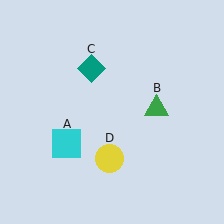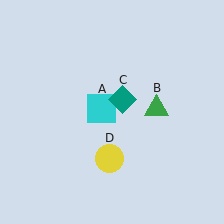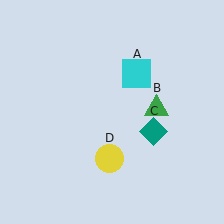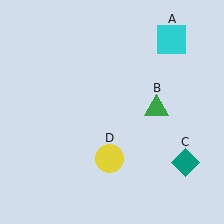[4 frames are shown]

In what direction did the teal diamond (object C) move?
The teal diamond (object C) moved down and to the right.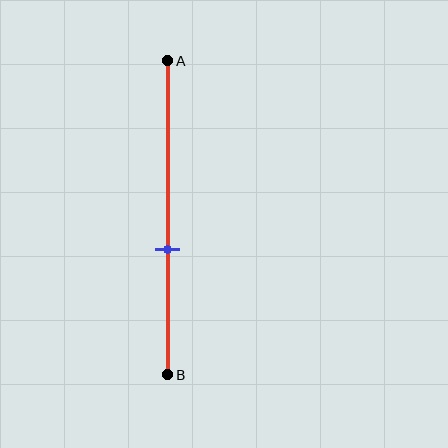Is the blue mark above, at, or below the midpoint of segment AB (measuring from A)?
The blue mark is below the midpoint of segment AB.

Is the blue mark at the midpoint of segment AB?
No, the mark is at about 60% from A, not at the 50% midpoint.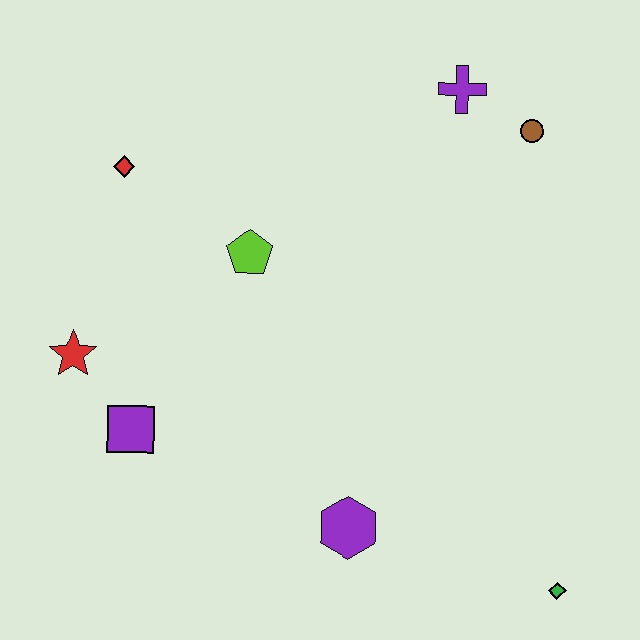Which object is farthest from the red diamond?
The green diamond is farthest from the red diamond.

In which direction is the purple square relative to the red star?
The purple square is below the red star.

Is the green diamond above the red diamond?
No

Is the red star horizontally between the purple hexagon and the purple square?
No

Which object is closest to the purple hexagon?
The green diamond is closest to the purple hexagon.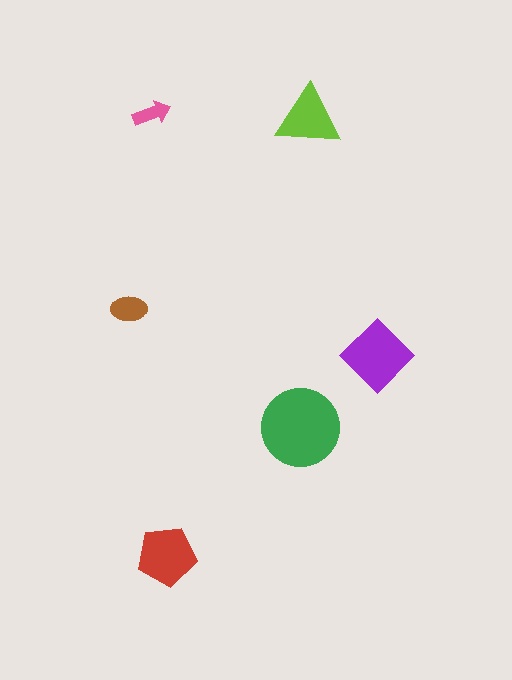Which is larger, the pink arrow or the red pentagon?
The red pentagon.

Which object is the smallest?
The pink arrow.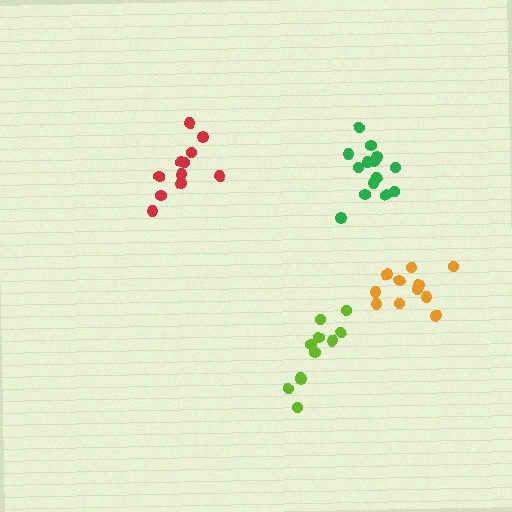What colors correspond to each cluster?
The clusters are colored: red, green, lime, orange.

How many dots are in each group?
Group 1: 11 dots, Group 2: 14 dots, Group 3: 11 dots, Group 4: 11 dots (47 total).